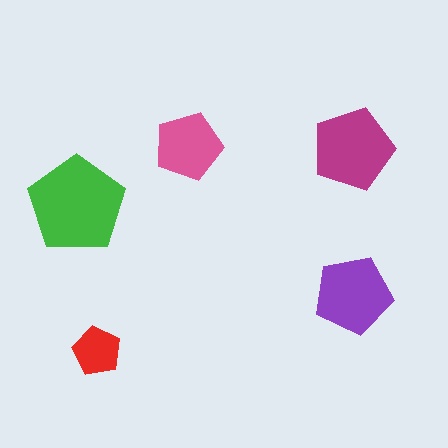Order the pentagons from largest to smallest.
the green one, the magenta one, the purple one, the pink one, the red one.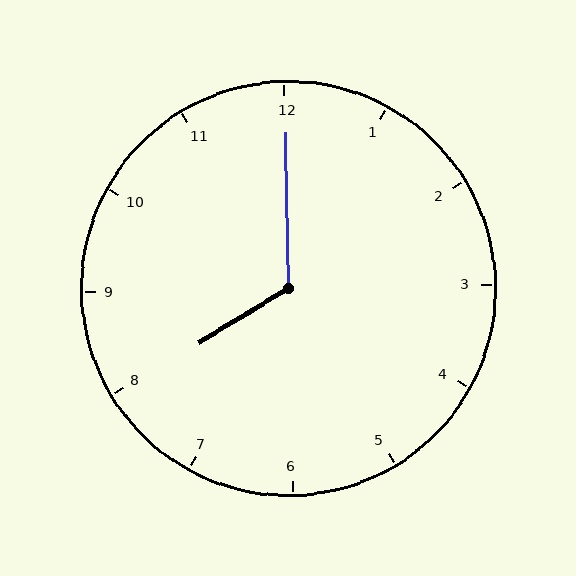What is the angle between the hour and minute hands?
Approximately 120 degrees.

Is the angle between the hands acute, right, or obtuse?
It is obtuse.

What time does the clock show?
8:00.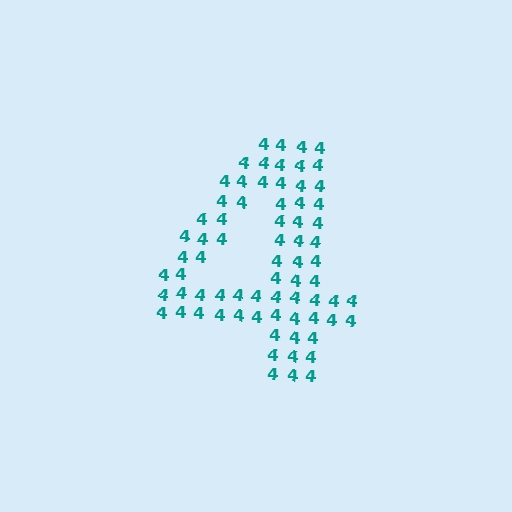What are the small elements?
The small elements are digit 4's.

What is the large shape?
The large shape is the digit 4.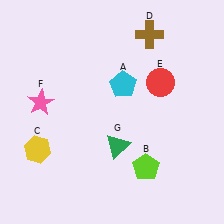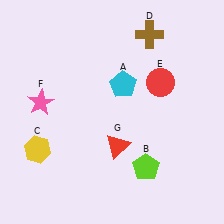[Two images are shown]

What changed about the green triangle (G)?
In Image 1, G is green. In Image 2, it changed to red.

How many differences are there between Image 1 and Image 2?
There is 1 difference between the two images.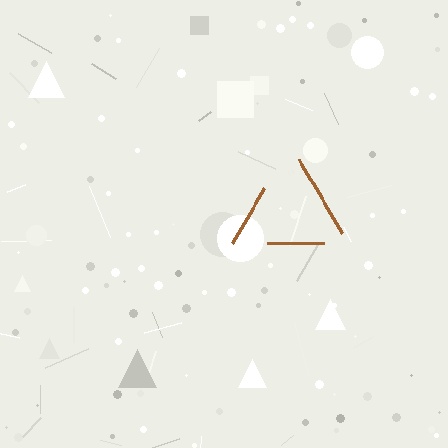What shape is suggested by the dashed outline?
The dashed outline suggests a triangle.